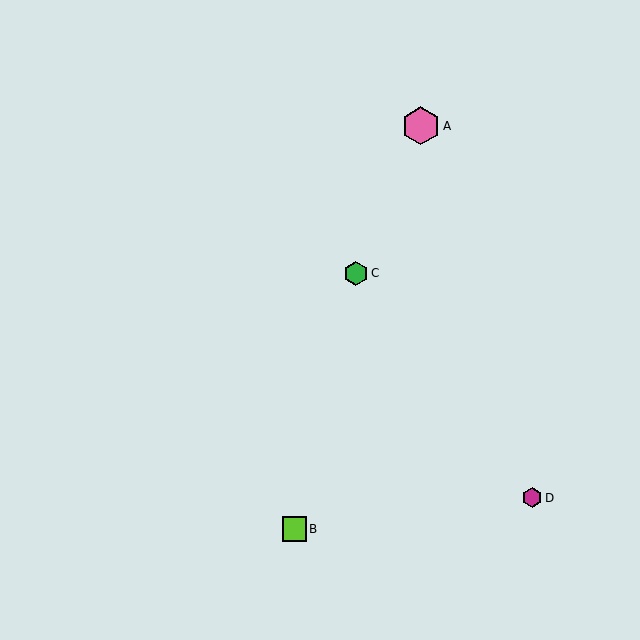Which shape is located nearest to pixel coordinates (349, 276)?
The green hexagon (labeled C) at (356, 273) is nearest to that location.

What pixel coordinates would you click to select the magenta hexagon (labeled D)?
Click at (532, 498) to select the magenta hexagon D.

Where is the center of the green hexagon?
The center of the green hexagon is at (356, 273).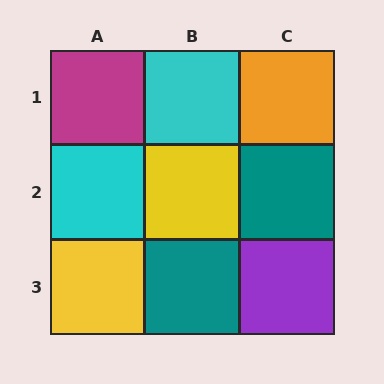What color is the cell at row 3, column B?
Teal.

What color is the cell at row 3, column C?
Purple.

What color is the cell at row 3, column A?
Yellow.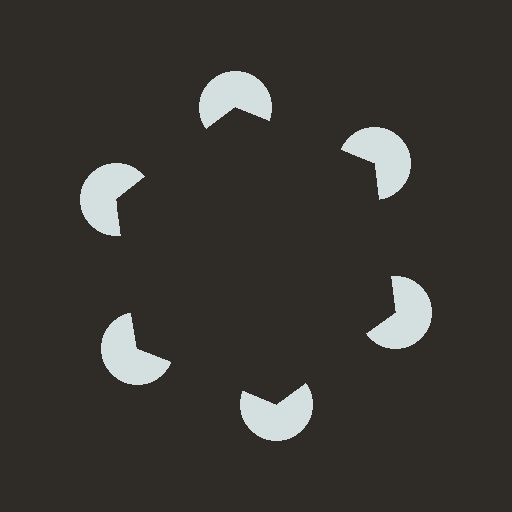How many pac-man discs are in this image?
There are 6 — one at each vertex of the illusory hexagon.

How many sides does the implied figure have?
6 sides.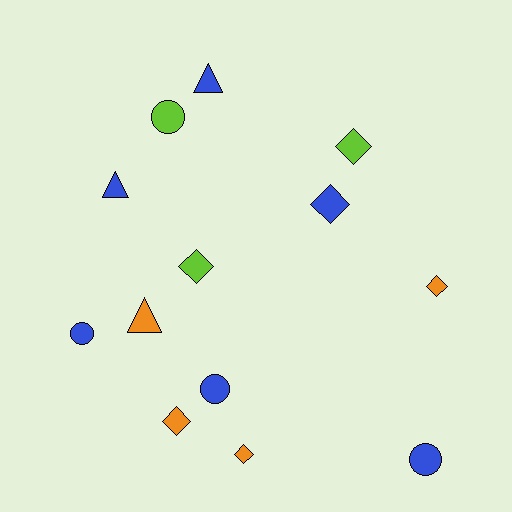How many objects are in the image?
There are 13 objects.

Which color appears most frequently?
Blue, with 6 objects.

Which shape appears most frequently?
Diamond, with 6 objects.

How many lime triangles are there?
There are no lime triangles.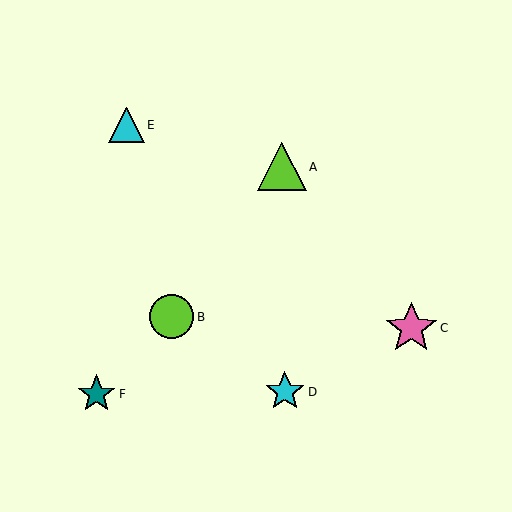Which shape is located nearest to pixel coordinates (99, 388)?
The teal star (labeled F) at (97, 394) is nearest to that location.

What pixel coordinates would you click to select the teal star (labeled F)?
Click at (97, 394) to select the teal star F.